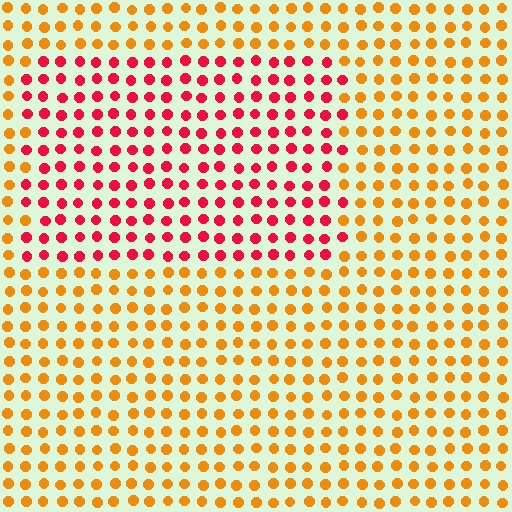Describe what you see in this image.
The image is filled with small orange elements in a uniform arrangement. A rectangle-shaped region is visible where the elements are tinted to a slightly different hue, forming a subtle color boundary.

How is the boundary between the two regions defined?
The boundary is defined purely by a slight shift in hue (about 47 degrees). Spacing, size, and orientation are identical on both sides.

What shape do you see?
I see a rectangle.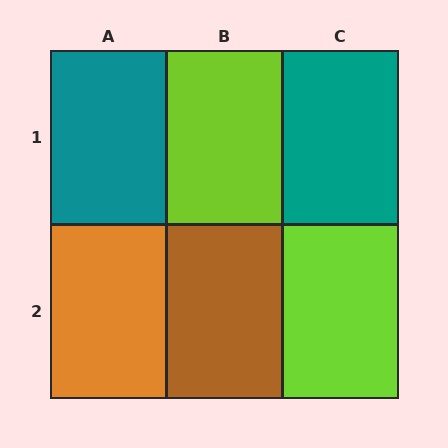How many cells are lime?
2 cells are lime.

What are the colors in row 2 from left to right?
Orange, brown, lime.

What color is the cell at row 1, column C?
Teal.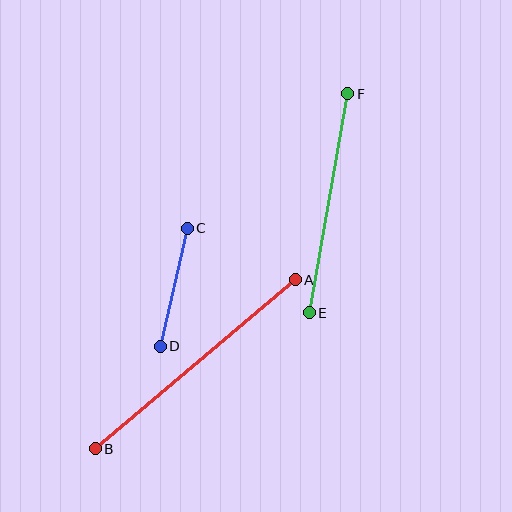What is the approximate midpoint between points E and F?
The midpoint is at approximately (329, 203) pixels.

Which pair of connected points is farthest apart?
Points A and B are farthest apart.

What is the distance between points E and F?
The distance is approximately 223 pixels.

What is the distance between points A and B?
The distance is approximately 262 pixels.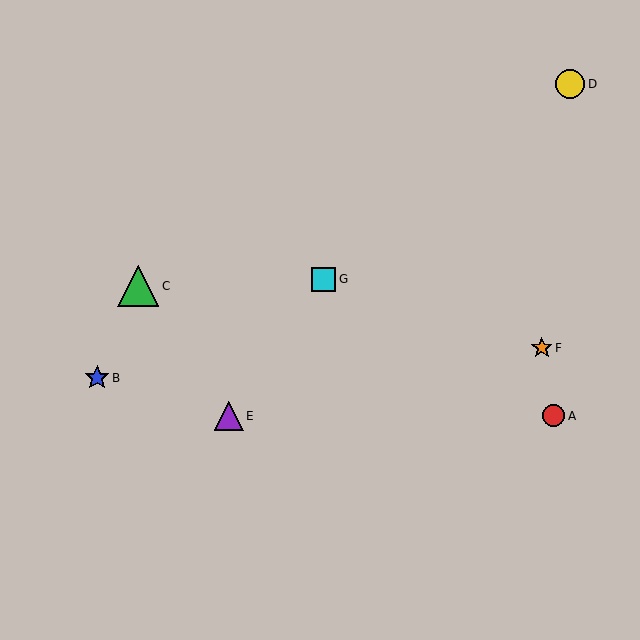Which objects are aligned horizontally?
Objects A, E are aligned horizontally.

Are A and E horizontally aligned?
Yes, both are at y≈416.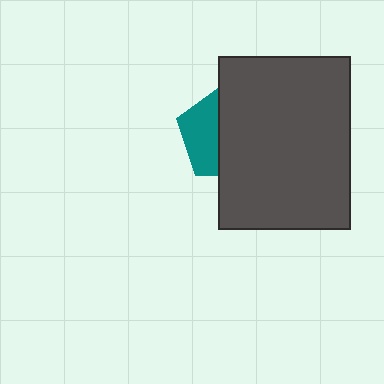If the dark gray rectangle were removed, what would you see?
You would see the complete teal pentagon.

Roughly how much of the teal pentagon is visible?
A small part of it is visible (roughly 40%).